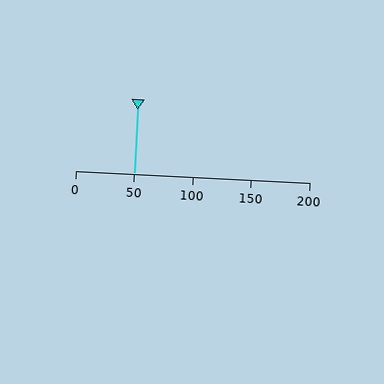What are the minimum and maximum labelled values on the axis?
The axis runs from 0 to 200.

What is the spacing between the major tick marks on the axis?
The major ticks are spaced 50 apart.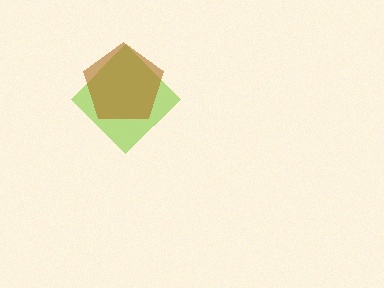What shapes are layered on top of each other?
The layered shapes are: a lime diamond, a brown pentagon.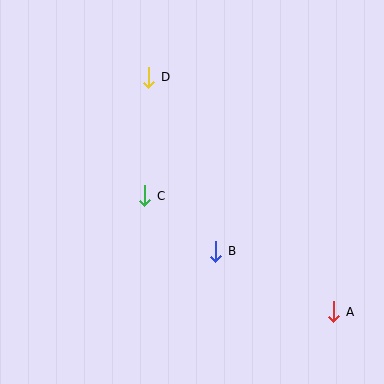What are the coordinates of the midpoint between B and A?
The midpoint between B and A is at (275, 282).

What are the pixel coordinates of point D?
Point D is at (149, 78).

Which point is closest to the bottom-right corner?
Point A is closest to the bottom-right corner.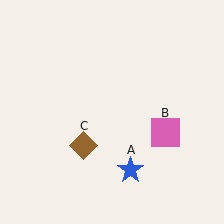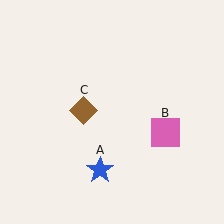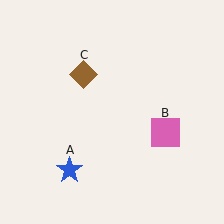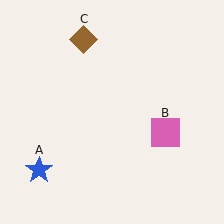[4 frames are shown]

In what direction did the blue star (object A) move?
The blue star (object A) moved left.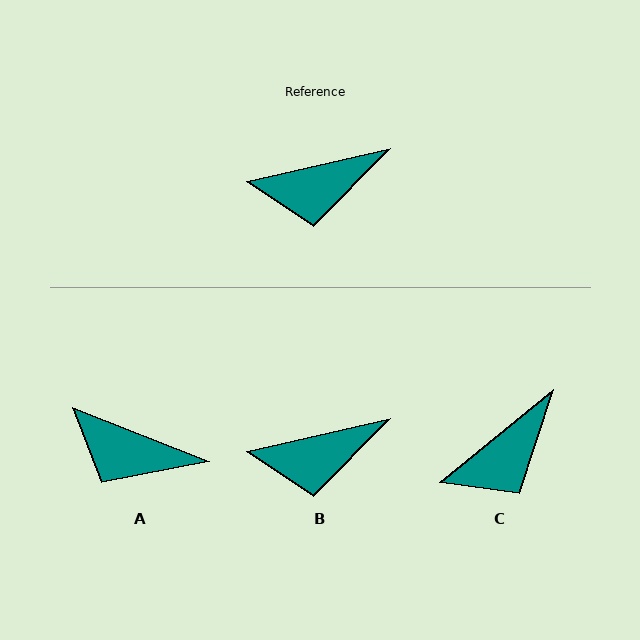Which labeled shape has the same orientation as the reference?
B.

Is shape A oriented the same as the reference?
No, it is off by about 35 degrees.